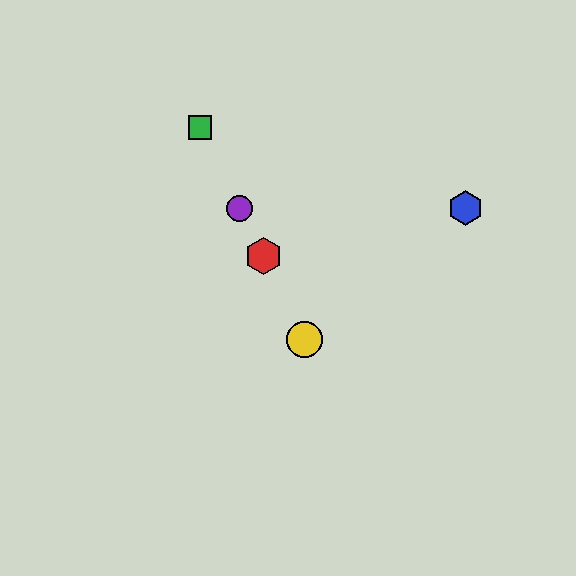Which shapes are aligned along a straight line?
The red hexagon, the green square, the yellow circle, the purple circle are aligned along a straight line.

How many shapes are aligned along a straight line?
4 shapes (the red hexagon, the green square, the yellow circle, the purple circle) are aligned along a straight line.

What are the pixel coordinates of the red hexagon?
The red hexagon is at (263, 256).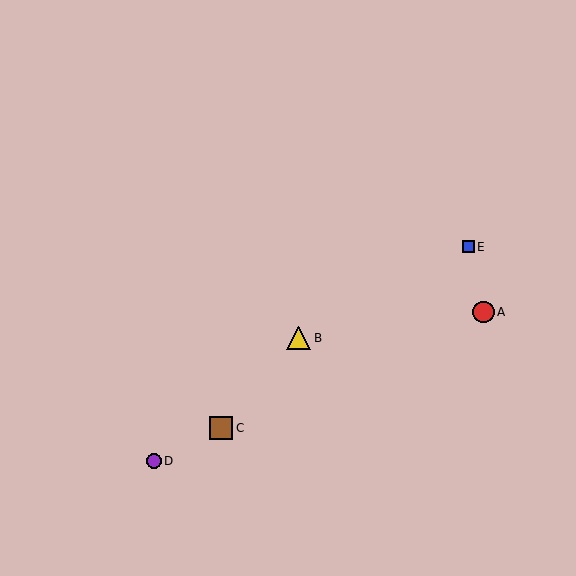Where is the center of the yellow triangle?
The center of the yellow triangle is at (299, 338).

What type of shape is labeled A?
Shape A is a red circle.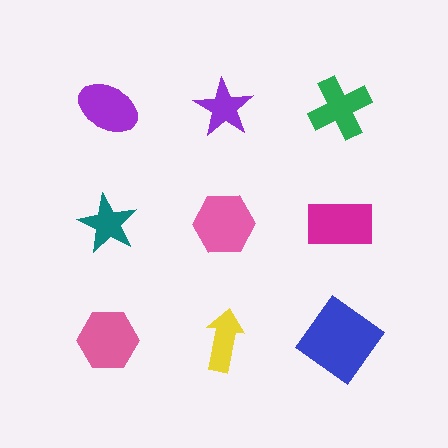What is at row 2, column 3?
A magenta rectangle.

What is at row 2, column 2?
A pink hexagon.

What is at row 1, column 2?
A purple star.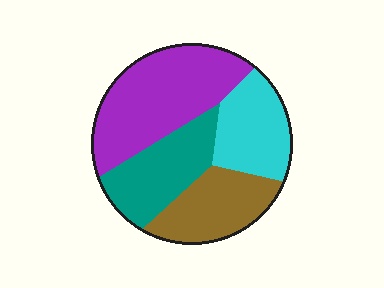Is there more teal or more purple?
Purple.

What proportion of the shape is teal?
Teal takes up about one fifth (1/5) of the shape.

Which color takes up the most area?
Purple, at roughly 35%.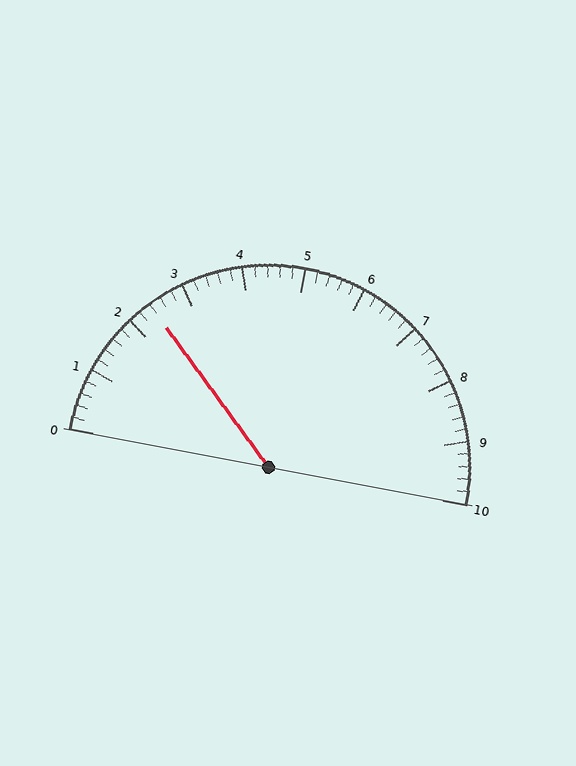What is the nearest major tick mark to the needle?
The nearest major tick mark is 2.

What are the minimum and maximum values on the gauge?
The gauge ranges from 0 to 10.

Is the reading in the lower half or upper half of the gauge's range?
The reading is in the lower half of the range (0 to 10).